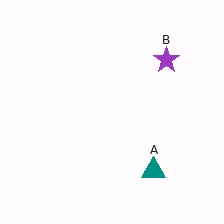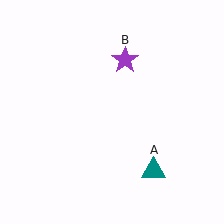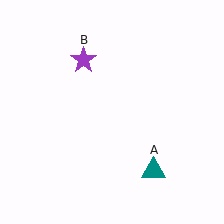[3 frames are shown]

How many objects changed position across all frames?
1 object changed position: purple star (object B).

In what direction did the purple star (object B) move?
The purple star (object B) moved left.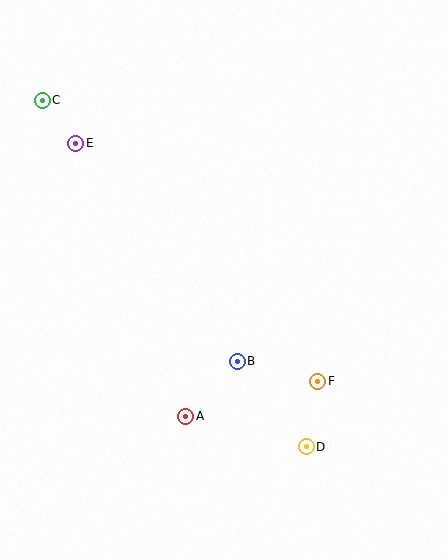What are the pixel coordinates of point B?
Point B is at (237, 361).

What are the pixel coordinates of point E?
Point E is at (76, 143).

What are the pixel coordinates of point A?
Point A is at (186, 416).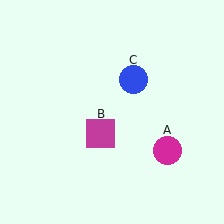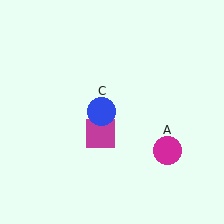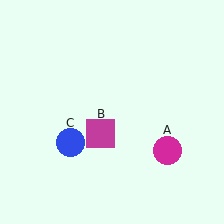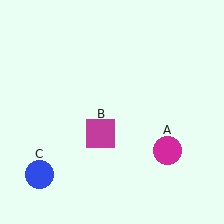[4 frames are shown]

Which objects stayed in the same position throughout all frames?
Magenta circle (object A) and magenta square (object B) remained stationary.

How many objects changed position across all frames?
1 object changed position: blue circle (object C).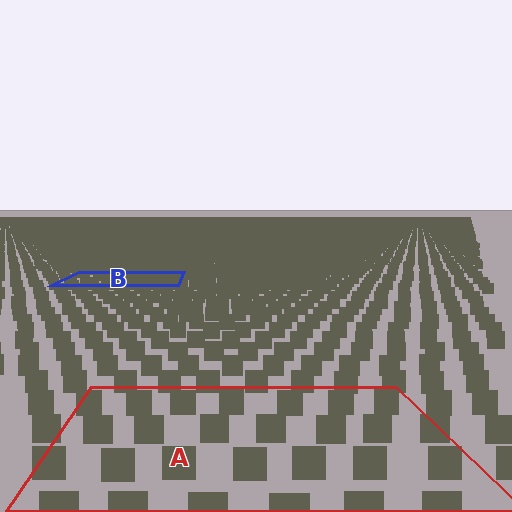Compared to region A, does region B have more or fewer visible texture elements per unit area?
Region B has more texture elements per unit area — they are packed more densely because it is farther away.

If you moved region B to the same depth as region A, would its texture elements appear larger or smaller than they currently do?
They would appear larger. At a closer depth, the same texture elements are projected at a bigger on-screen size.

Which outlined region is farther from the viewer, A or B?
Region B is farther from the viewer — the texture elements inside it appear smaller and more densely packed.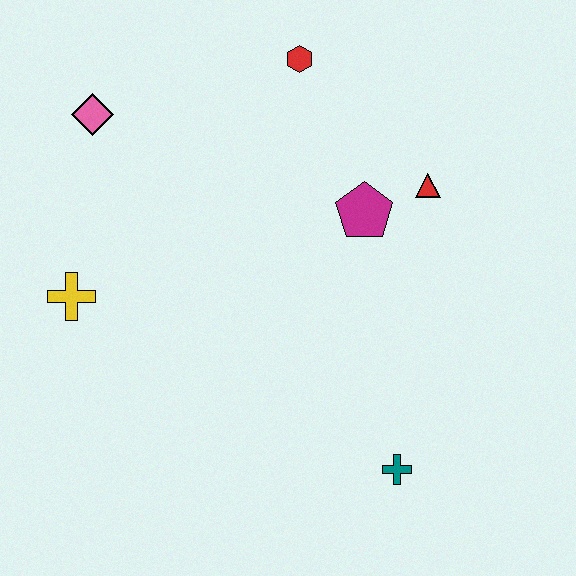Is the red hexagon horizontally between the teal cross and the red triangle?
No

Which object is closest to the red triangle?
The magenta pentagon is closest to the red triangle.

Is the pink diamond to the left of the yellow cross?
No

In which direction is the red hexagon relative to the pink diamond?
The red hexagon is to the right of the pink diamond.